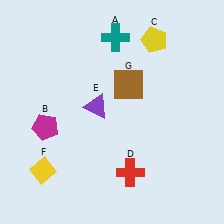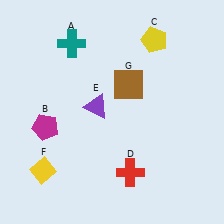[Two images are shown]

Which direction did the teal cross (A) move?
The teal cross (A) moved left.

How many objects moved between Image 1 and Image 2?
1 object moved between the two images.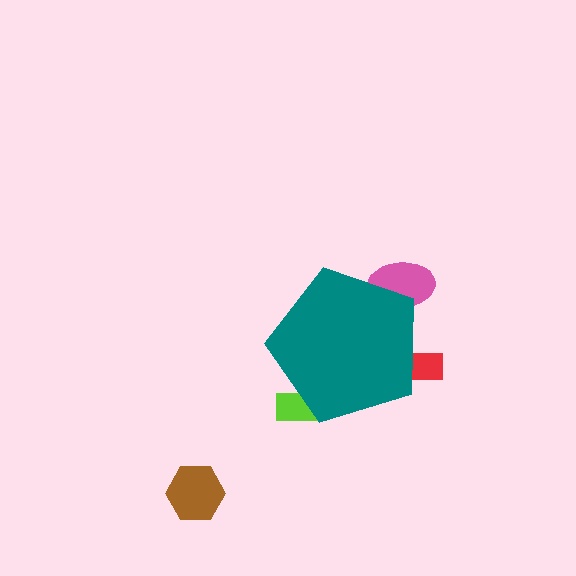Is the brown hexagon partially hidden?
No, the brown hexagon is fully visible.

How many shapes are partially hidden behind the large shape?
3 shapes are partially hidden.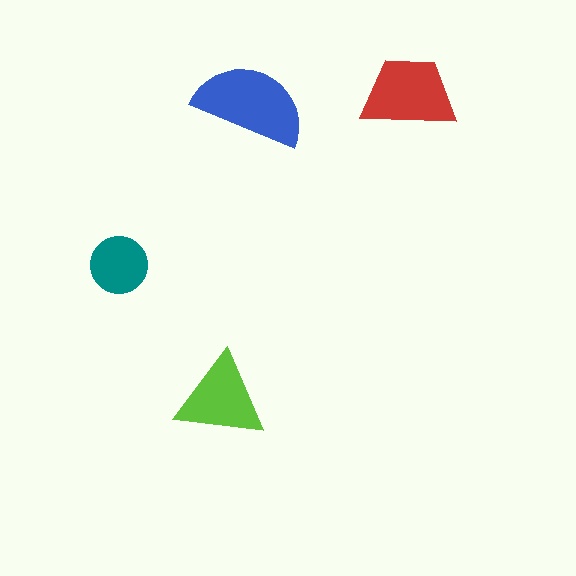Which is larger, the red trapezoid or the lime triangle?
The red trapezoid.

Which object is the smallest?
The teal circle.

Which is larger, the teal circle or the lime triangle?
The lime triangle.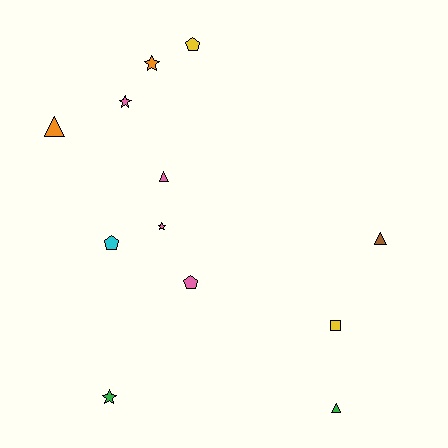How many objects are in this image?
There are 12 objects.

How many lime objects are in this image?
There are no lime objects.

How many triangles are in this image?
There are 4 triangles.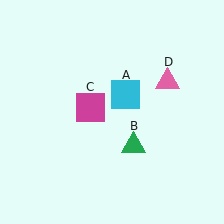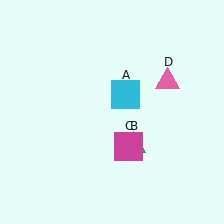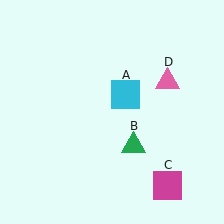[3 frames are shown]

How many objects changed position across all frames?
1 object changed position: magenta square (object C).